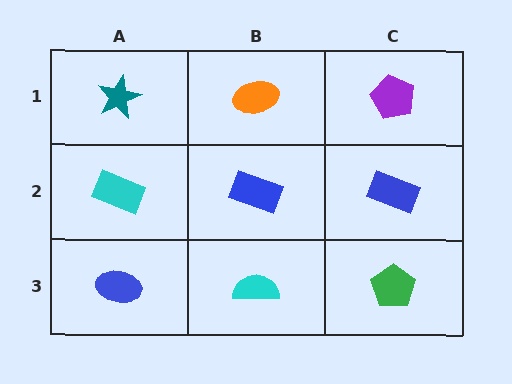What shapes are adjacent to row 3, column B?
A blue rectangle (row 2, column B), a blue ellipse (row 3, column A), a green pentagon (row 3, column C).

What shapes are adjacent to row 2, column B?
An orange ellipse (row 1, column B), a cyan semicircle (row 3, column B), a cyan rectangle (row 2, column A), a blue rectangle (row 2, column C).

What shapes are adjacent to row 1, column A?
A cyan rectangle (row 2, column A), an orange ellipse (row 1, column B).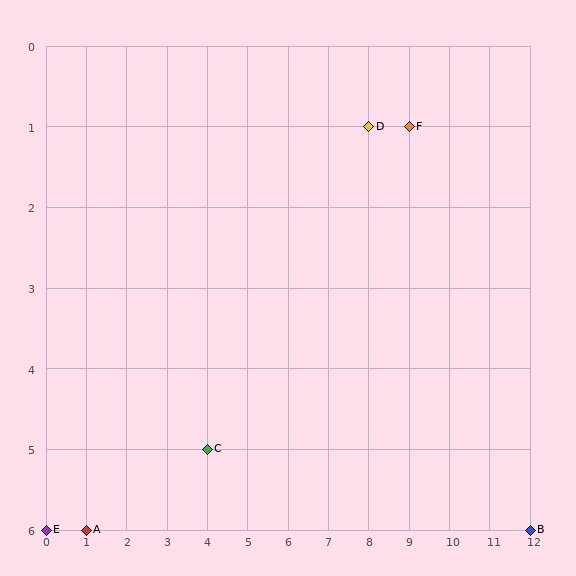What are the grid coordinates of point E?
Point E is at grid coordinates (0, 6).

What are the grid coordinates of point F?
Point F is at grid coordinates (9, 1).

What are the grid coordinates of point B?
Point B is at grid coordinates (12, 6).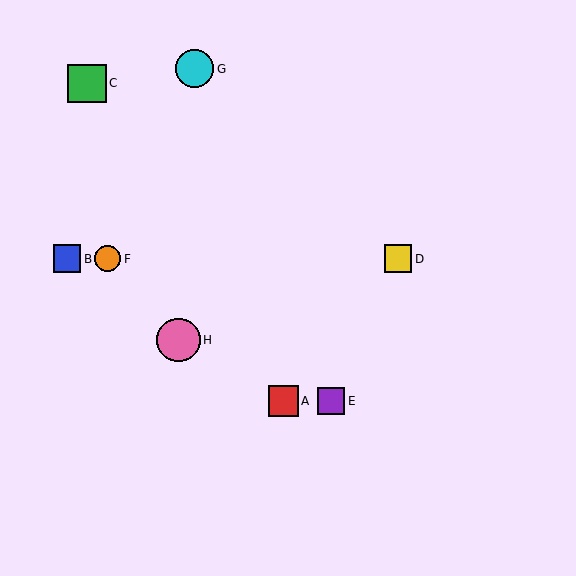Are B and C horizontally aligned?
No, B is at y≈259 and C is at y≈83.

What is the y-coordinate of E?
Object E is at y≈401.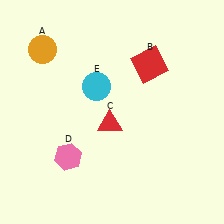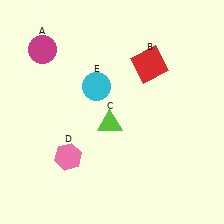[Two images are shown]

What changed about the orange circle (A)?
In Image 1, A is orange. In Image 2, it changed to magenta.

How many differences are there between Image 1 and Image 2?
There are 2 differences between the two images.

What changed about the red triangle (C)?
In Image 1, C is red. In Image 2, it changed to lime.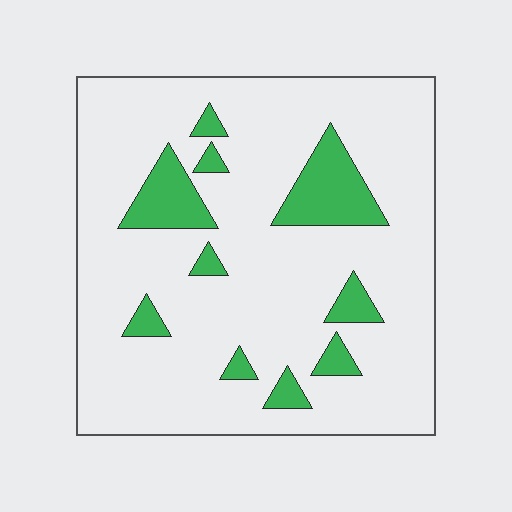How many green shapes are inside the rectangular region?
10.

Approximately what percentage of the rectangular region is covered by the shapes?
Approximately 15%.